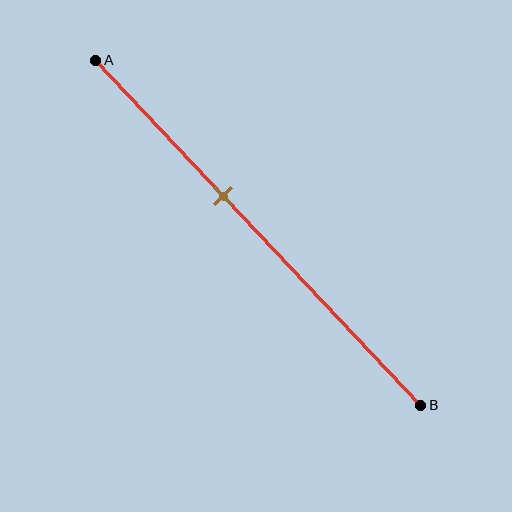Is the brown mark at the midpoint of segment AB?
No, the mark is at about 40% from A, not at the 50% midpoint.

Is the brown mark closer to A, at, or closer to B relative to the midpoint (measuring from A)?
The brown mark is closer to point A than the midpoint of segment AB.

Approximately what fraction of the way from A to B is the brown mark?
The brown mark is approximately 40% of the way from A to B.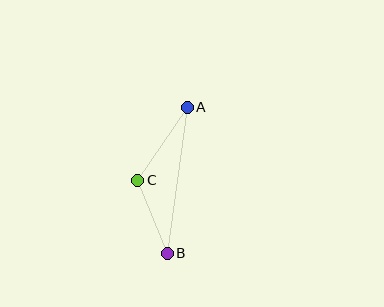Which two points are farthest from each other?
Points A and B are farthest from each other.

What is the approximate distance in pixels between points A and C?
The distance between A and C is approximately 88 pixels.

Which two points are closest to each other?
Points B and C are closest to each other.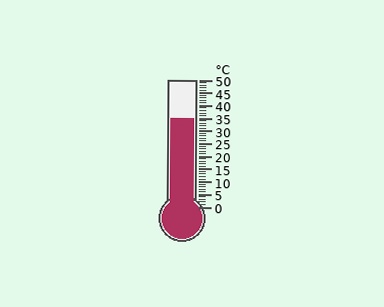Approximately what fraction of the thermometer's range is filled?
The thermometer is filled to approximately 70% of its range.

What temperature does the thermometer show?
The thermometer shows approximately 35°C.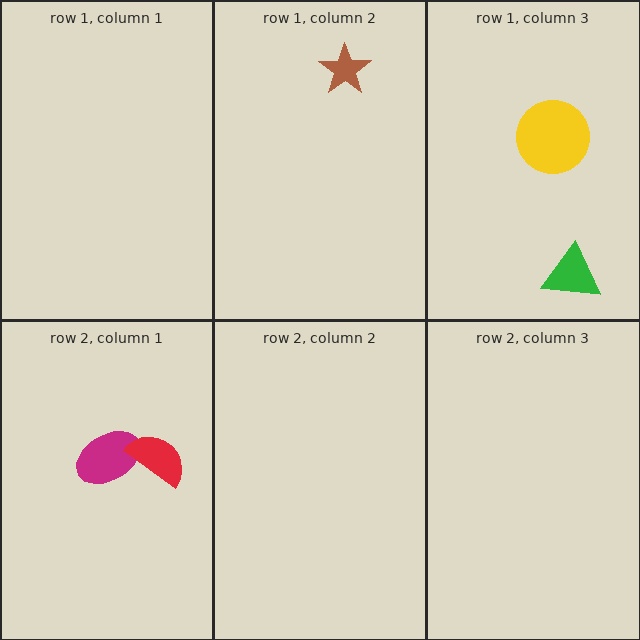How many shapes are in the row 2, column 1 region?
2.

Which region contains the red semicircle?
The row 2, column 1 region.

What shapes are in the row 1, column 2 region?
The brown star.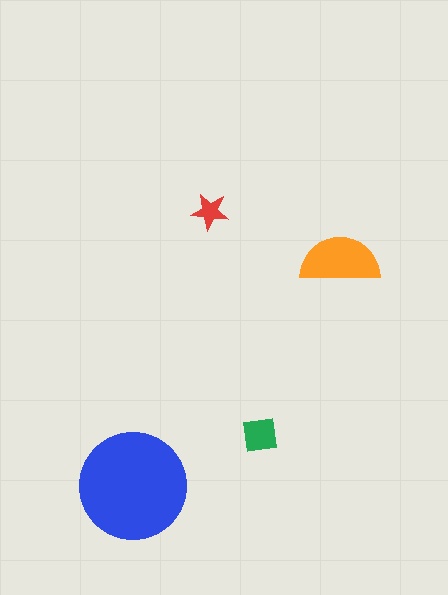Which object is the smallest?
The red star.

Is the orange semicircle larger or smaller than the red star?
Larger.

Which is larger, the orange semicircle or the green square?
The orange semicircle.